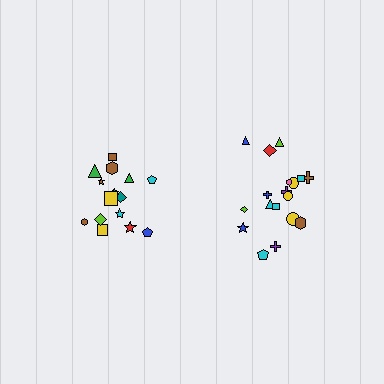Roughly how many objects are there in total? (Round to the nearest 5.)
Roughly 35 objects in total.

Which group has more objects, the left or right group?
The right group.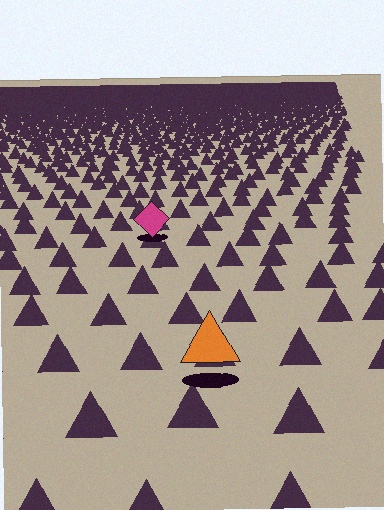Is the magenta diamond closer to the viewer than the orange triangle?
No. The orange triangle is closer — you can tell from the texture gradient: the ground texture is coarser near it.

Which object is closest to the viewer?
The orange triangle is closest. The texture marks near it are larger and more spread out.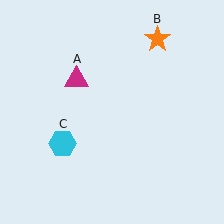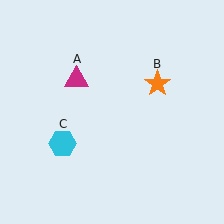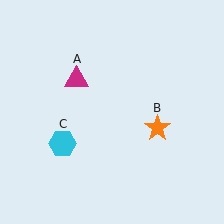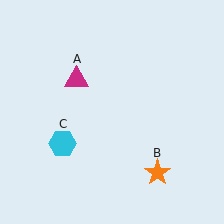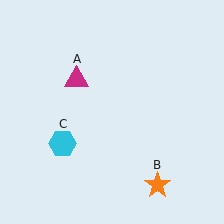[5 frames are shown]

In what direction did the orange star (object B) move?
The orange star (object B) moved down.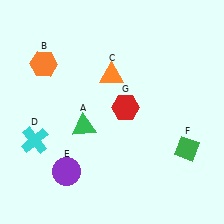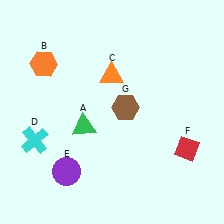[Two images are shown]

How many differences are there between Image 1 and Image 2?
There are 2 differences between the two images.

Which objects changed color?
F changed from green to red. G changed from red to brown.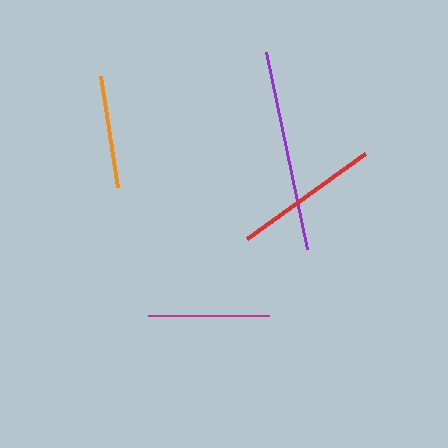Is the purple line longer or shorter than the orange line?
The purple line is longer than the orange line.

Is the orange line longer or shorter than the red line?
The red line is longer than the orange line.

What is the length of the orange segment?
The orange segment is approximately 113 pixels long.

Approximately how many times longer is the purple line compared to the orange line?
The purple line is approximately 1.8 times the length of the orange line.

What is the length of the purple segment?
The purple segment is approximately 201 pixels long.